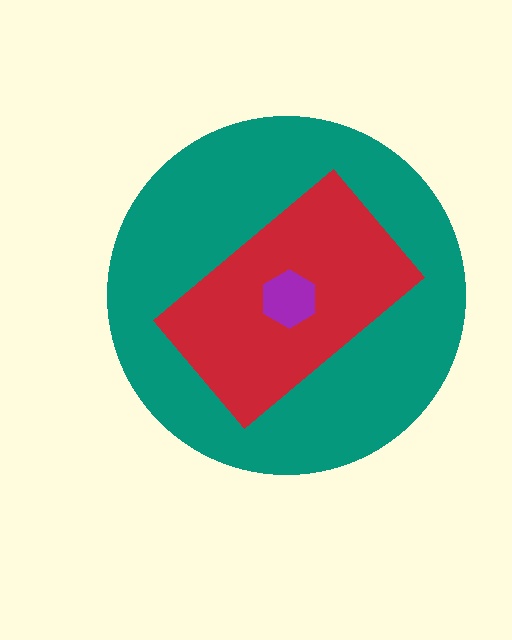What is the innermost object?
The purple hexagon.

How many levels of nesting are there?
3.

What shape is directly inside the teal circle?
The red rectangle.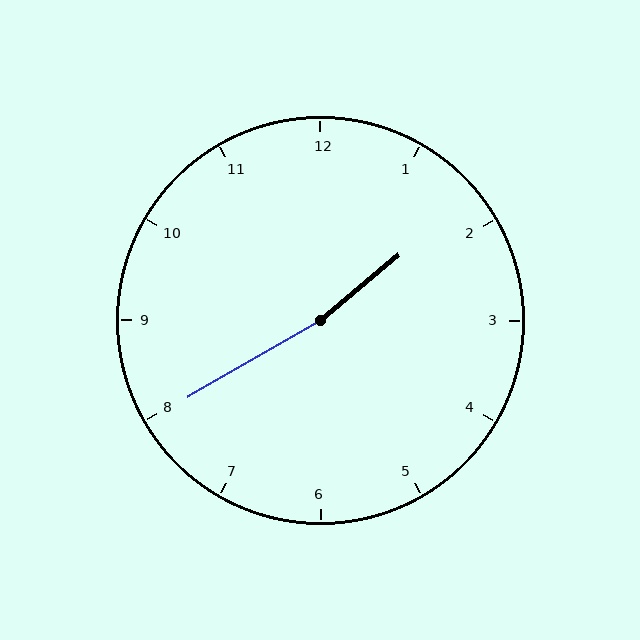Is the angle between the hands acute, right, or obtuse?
It is obtuse.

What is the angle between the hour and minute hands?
Approximately 170 degrees.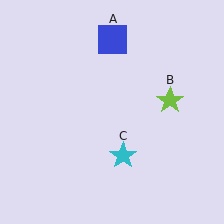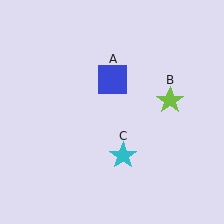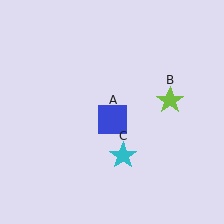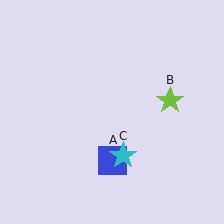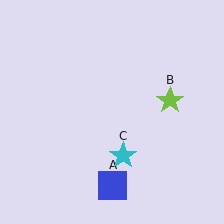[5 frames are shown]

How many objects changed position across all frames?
1 object changed position: blue square (object A).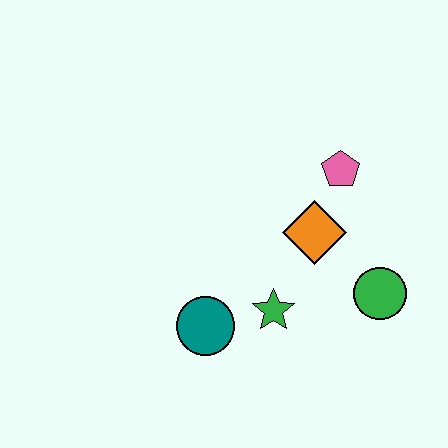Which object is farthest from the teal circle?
The pink pentagon is farthest from the teal circle.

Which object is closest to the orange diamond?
The pink pentagon is closest to the orange diamond.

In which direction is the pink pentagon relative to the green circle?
The pink pentagon is above the green circle.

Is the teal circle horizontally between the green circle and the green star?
No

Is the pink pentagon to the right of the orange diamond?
Yes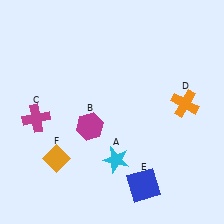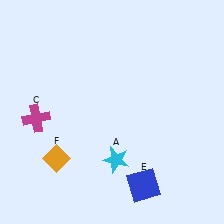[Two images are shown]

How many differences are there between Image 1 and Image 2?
There are 2 differences between the two images.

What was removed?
The magenta hexagon (B), the orange cross (D) were removed in Image 2.